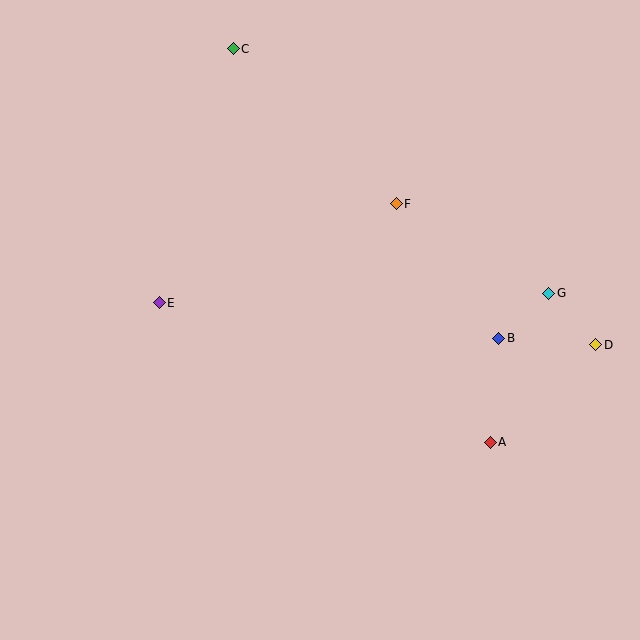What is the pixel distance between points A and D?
The distance between A and D is 144 pixels.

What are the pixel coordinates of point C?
Point C is at (233, 49).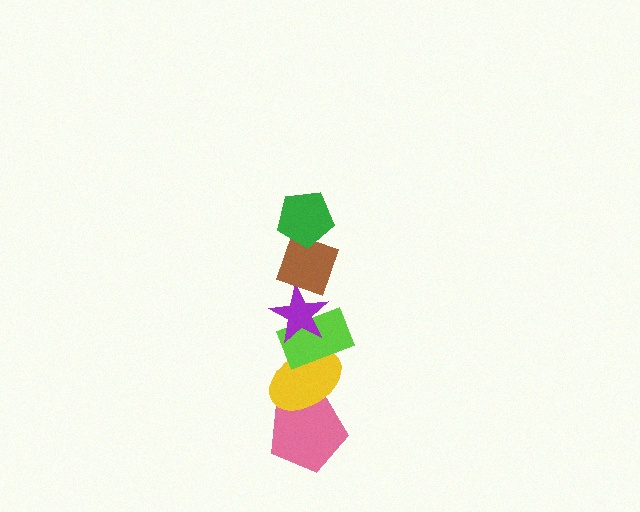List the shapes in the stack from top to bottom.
From top to bottom: the green pentagon, the brown diamond, the purple star, the lime rectangle, the yellow ellipse, the pink pentagon.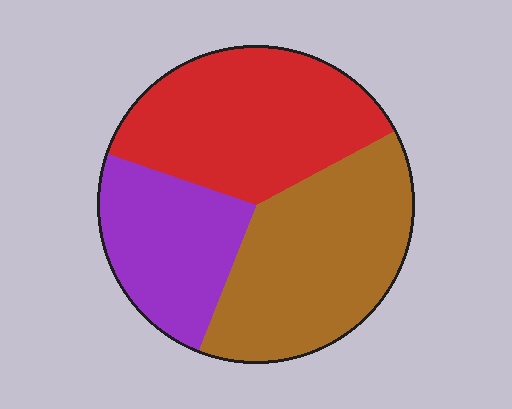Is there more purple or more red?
Red.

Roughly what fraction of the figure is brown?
Brown covers 39% of the figure.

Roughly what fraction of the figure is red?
Red takes up about three eighths (3/8) of the figure.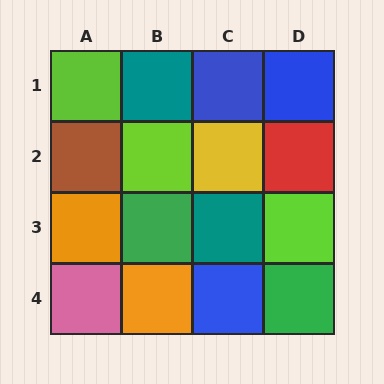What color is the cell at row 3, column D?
Lime.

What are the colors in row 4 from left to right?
Pink, orange, blue, green.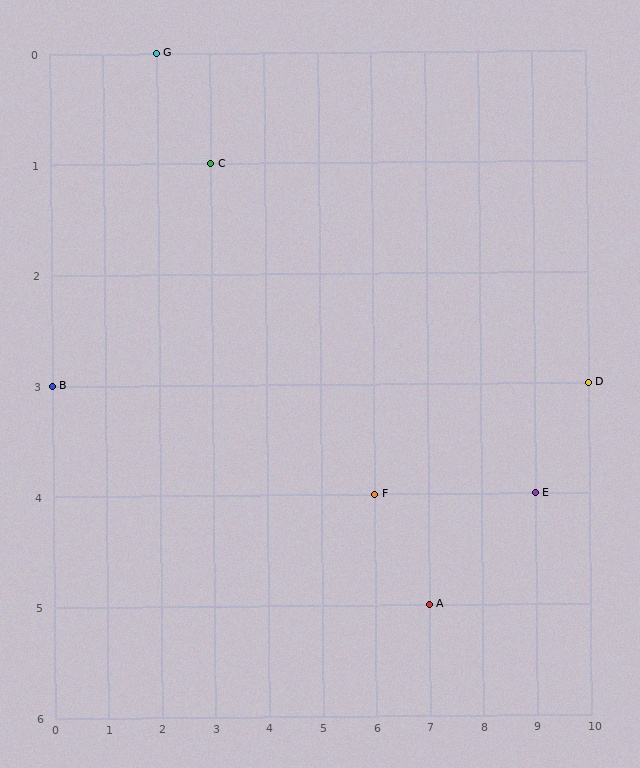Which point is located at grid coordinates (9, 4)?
Point E is at (9, 4).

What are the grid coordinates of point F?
Point F is at grid coordinates (6, 4).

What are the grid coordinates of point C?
Point C is at grid coordinates (3, 1).